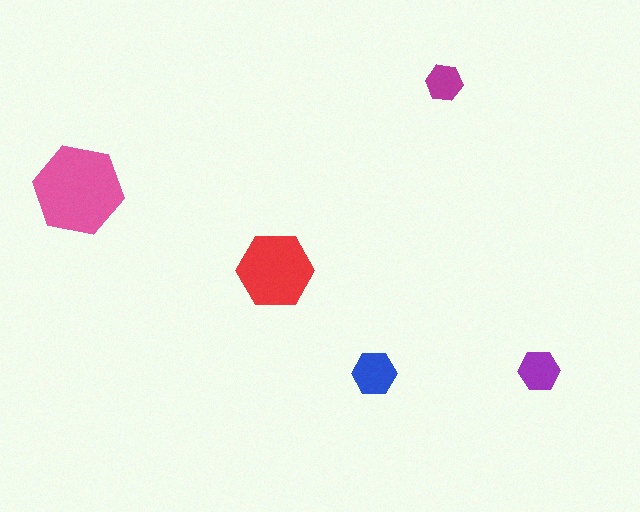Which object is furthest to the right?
The purple hexagon is rightmost.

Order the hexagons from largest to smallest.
the pink one, the red one, the blue one, the purple one, the magenta one.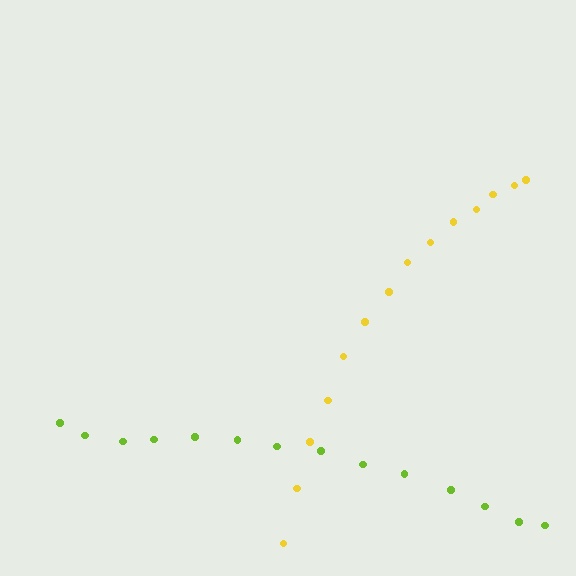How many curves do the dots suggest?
There are 2 distinct paths.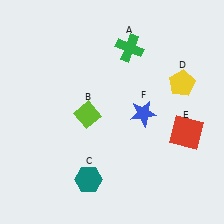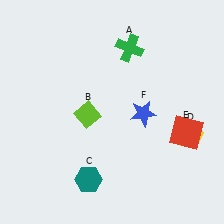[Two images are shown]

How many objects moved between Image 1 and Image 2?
1 object moved between the two images.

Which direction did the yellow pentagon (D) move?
The yellow pentagon (D) moved down.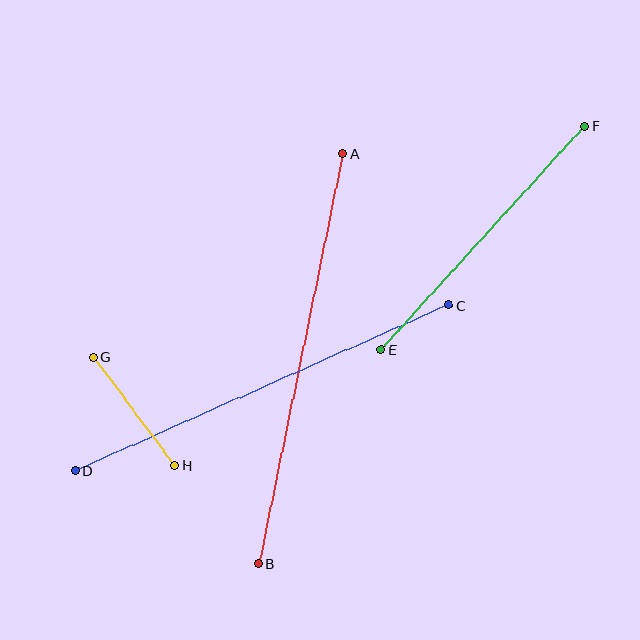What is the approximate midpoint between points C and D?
The midpoint is at approximately (262, 388) pixels.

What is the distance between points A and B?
The distance is approximately 419 pixels.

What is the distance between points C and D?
The distance is approximately 409 pixels.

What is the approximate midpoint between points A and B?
The midpoint is at approximately (301, 359) pixels.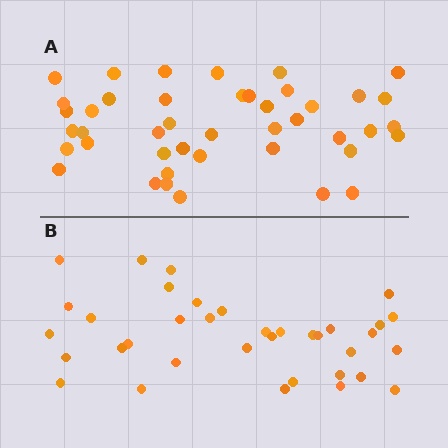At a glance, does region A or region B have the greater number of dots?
Region A (the top region) has more dots.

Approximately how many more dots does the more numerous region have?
Region A has roughly 8 or so more dots than region B.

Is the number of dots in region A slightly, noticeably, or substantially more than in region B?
Region A has only slightly more — the two regions are fairly close. The ratio is roughly 1.2 to 1.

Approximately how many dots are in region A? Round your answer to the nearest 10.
About 40 dots. (The exact count is 43, which rounds to 40.)